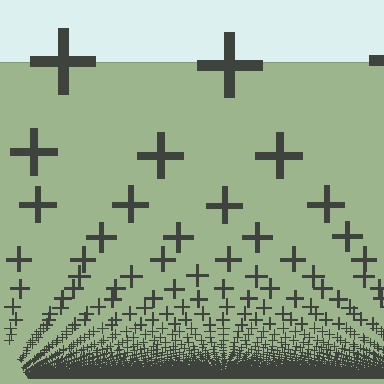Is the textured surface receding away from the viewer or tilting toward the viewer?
The surface appears to tilt toward the viewer. Texture elements get larger and sparser toward the top.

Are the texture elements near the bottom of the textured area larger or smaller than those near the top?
Smaller. The gradient is inverted — elements near the bottom are smaller and denser.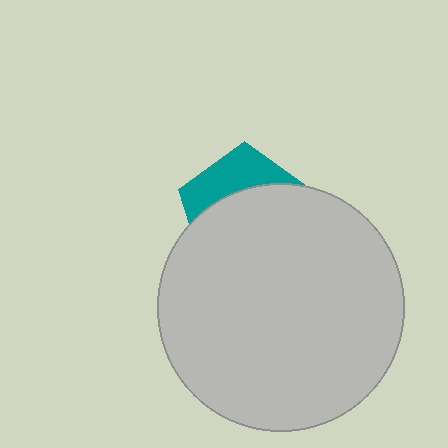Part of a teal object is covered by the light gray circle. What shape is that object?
It is a pentagon.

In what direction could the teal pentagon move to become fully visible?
The teal pentagon could move up. That would shift it out from behind the light gray circle entirely.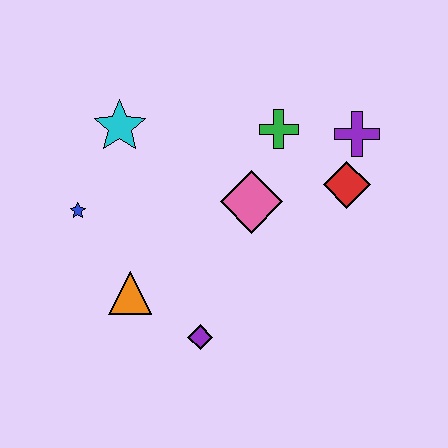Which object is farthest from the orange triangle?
The purple cross is farthest from the orange triangle.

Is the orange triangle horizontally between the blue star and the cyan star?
No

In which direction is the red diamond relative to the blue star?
The red diamond is to the right of the blue star.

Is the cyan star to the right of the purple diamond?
No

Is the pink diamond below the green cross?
Yes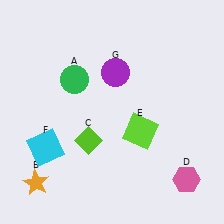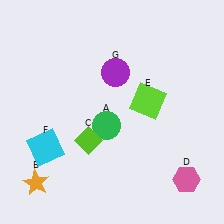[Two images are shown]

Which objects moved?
The objects that moved are: the green circle (A), the lime square (E).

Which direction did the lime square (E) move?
The lime square (E) moved up.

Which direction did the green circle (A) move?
The green circle (A) moved down.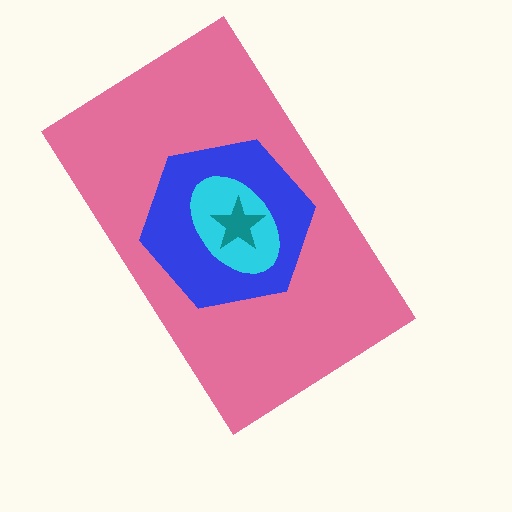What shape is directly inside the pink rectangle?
The blue hexagon.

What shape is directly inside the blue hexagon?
The cyan ellipse.